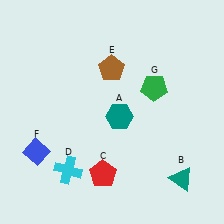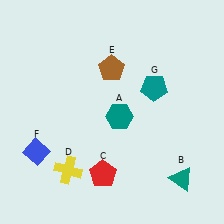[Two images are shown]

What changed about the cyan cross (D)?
In Image 1, D is cyan. In Image 2, it changed to yellow.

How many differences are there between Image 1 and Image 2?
There are 2 differences between the two images.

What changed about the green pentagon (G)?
In Image 1, G is green. In Image 2, it changed to teal.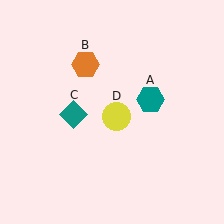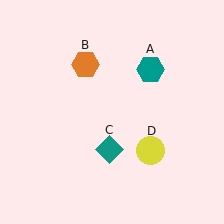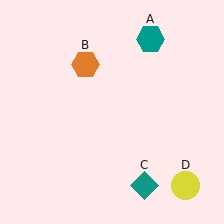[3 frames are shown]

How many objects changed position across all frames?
3 objects changed position: teal hexagon (object A), teal diamond (object C), yellow circle (object D).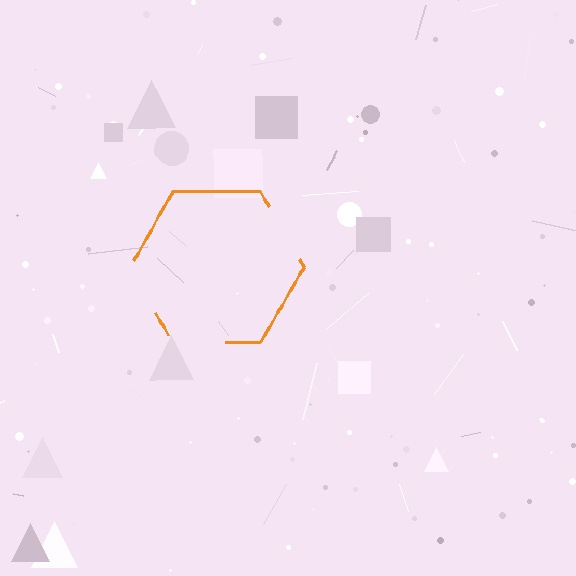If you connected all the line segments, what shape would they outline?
They would outline a hexagon.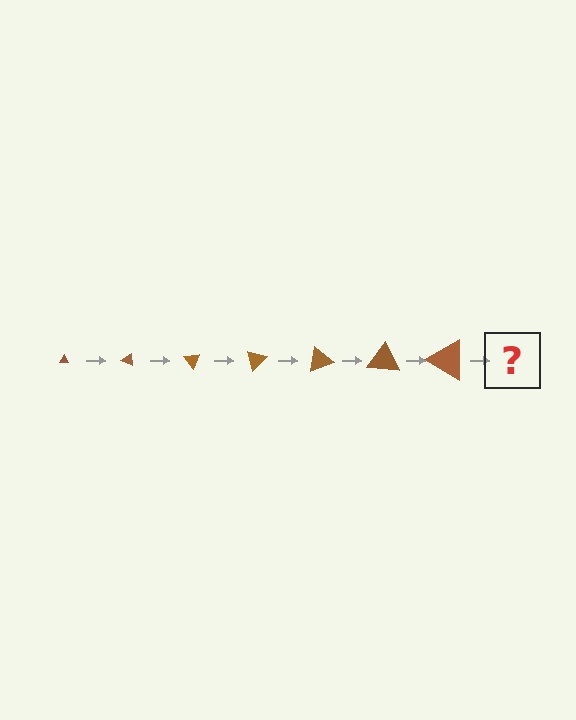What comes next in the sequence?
The next element should be a triangle, larger than the previous one and rotated 175 degrees from the start.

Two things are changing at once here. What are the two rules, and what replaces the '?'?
The two rules are that the triangle grows larger each step and it rotates 25 degrees each step. The '?' should be a triangle, larger than the previous one and rotated 175 degrees from the start.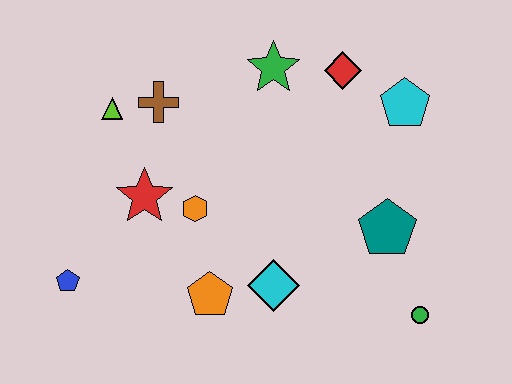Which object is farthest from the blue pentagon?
The cyan pentagon is farthest from the blue pentagon.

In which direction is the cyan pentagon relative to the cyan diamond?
The cyan pentagon is above the cyan diamond.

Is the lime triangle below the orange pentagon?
No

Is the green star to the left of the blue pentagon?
No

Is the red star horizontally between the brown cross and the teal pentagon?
No